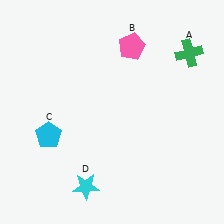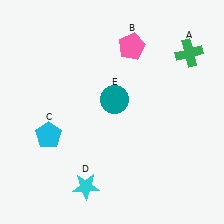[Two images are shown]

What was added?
A teal circle (E) was added in Image 2.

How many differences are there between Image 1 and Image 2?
There is 1 difference between the two images.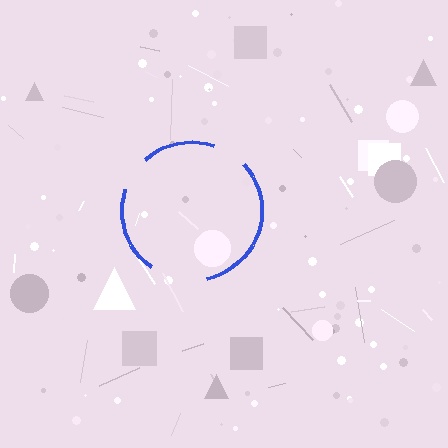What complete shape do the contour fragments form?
The contour fragments form a circle.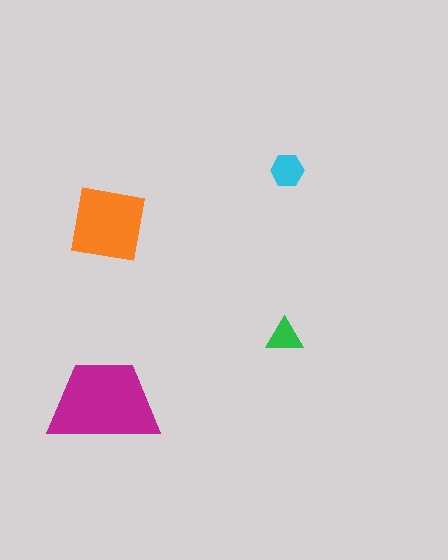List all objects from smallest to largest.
The green triangle, the cyan hexagon, the orange square, the magenta trapezoid.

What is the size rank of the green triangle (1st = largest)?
4th.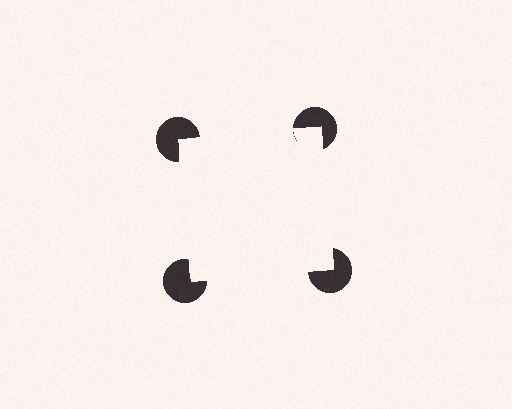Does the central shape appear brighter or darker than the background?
It typically appears slightly brighter than the background, even though no actual brightness change is drawn.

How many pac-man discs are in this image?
There are 4 — one at each vertex of the illusory square.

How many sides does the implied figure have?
4 sides.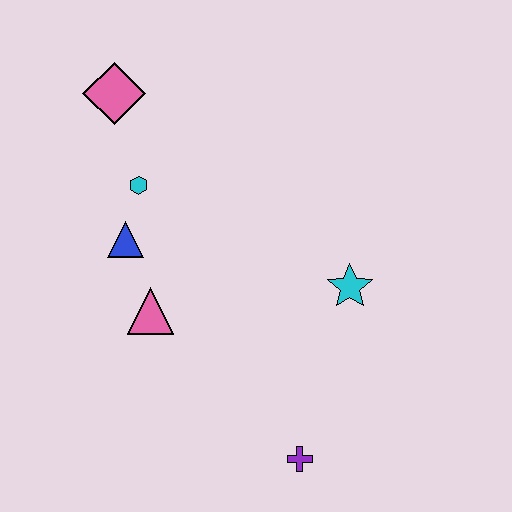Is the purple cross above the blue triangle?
No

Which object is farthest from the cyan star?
The pink diamond is farthest from the cyan star.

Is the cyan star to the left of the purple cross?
No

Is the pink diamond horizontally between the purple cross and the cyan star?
No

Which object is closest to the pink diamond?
The cyan hexagon is closest to the pink diamond.